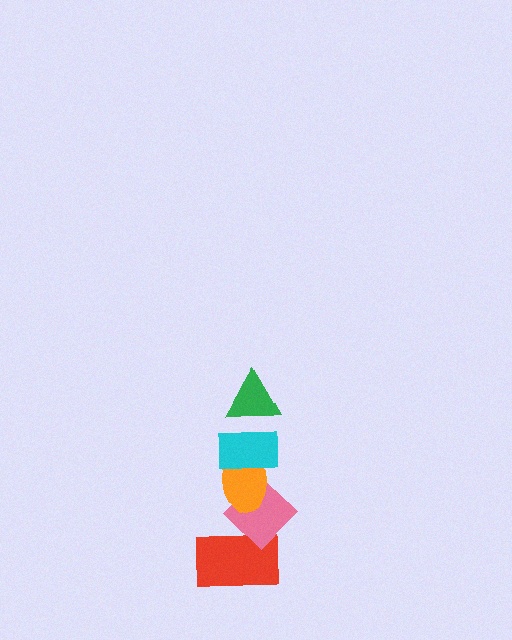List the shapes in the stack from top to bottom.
From top to bottom: the green triangle, the cyan rectangle, the orange ellipse, the pink diamond, the red rectangle.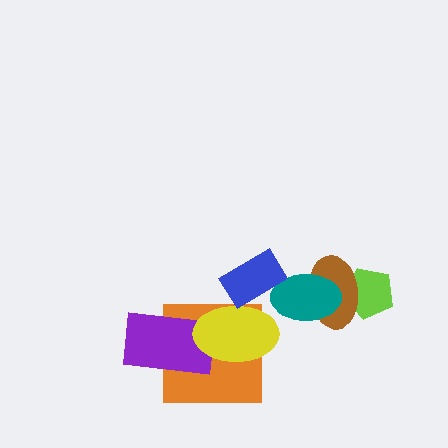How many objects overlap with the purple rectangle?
2 objects overlap with the purple rectangle.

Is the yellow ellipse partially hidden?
Yes, it is partially covered by another shape.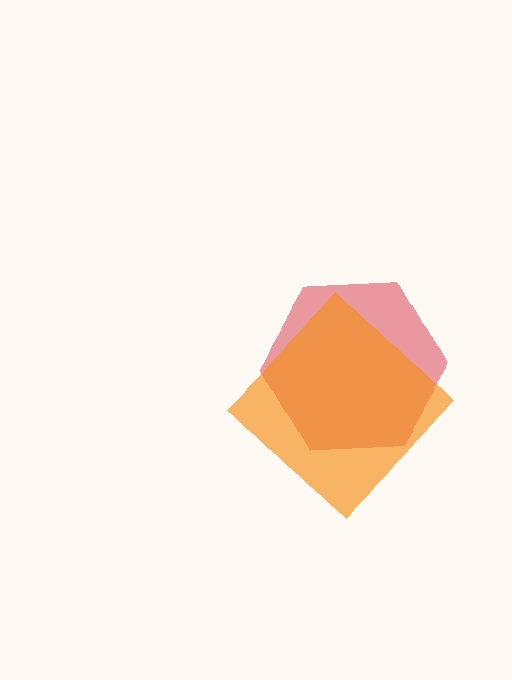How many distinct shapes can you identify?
There are 2 distinct shapes: a red hexagon, an orange diamond.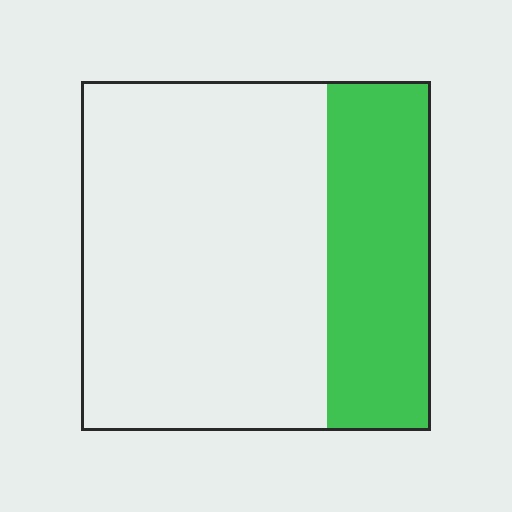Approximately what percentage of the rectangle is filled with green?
Approximately 30%.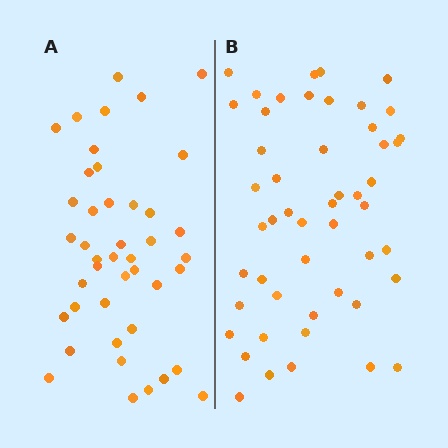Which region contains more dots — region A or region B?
Region B (the right region) has more dots.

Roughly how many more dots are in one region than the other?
Region B has roughly 8 or so more dots than region A.